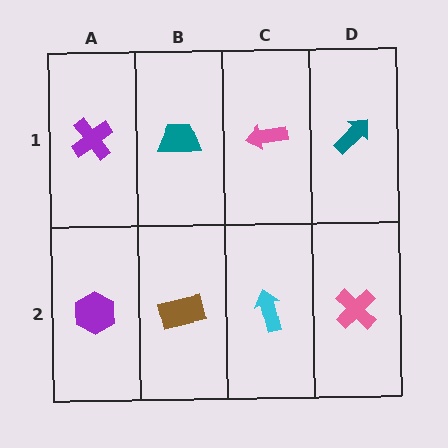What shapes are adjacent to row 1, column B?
A brown rectangle (row 2, column B), a purple cross (row 1, column A), a pink arrow (row 1, column C).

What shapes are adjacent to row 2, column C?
A pink arrow (row 1, column C), a brown rectangle (row 2, column B), a pink cross (row 2, column D).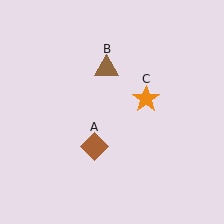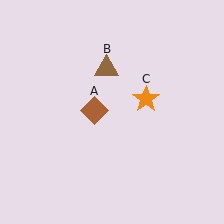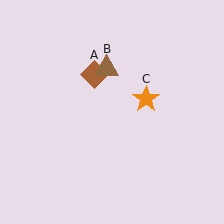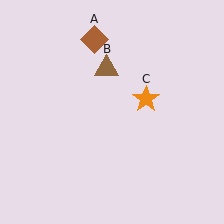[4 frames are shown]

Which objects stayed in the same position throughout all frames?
Brown triangle (object B) and orange star (object C) remained stationary.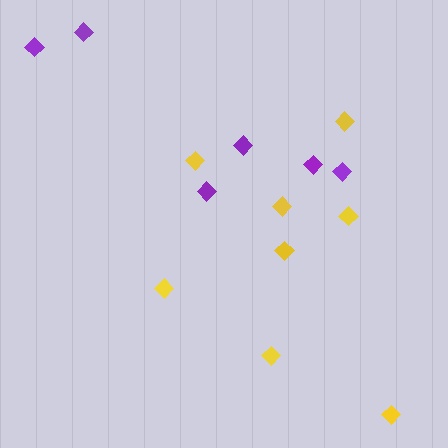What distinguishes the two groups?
There are 2 groups: one group of yellow diamonds (8) and one group of purple diamonds (6).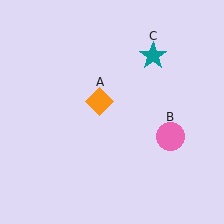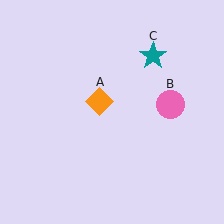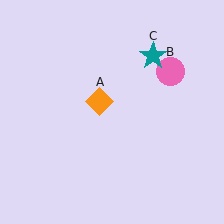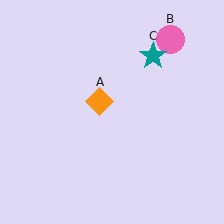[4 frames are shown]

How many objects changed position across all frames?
1 object changed position: pink circle (object B).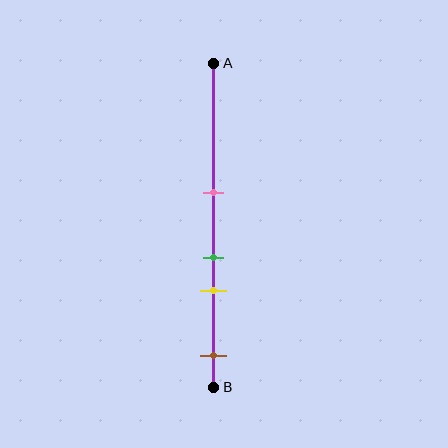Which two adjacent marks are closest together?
The green and yellow marks are the closest adjacent pair.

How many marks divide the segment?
There are 4 marks dividing the segment.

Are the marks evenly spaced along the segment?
No, the marks are not evenly spaced.